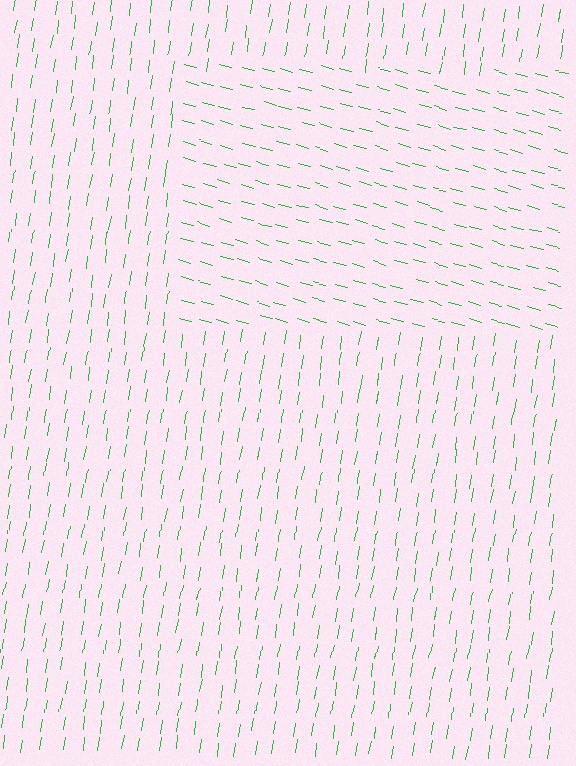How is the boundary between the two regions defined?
The boundary is defined purely by a change in line orientation (approximately 83 degrees difference). All lines are the same color and thickness.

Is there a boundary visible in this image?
Yes, there is a texture boundary formed by a change in line orientation.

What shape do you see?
I see a rectangle.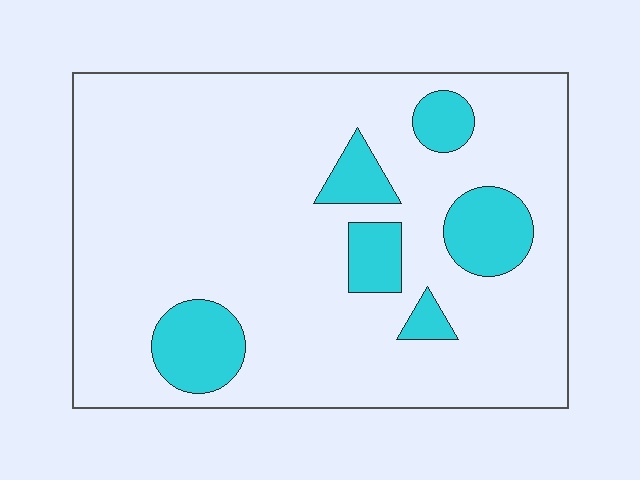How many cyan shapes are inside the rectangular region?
6.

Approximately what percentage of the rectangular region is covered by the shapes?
Approximately 15%.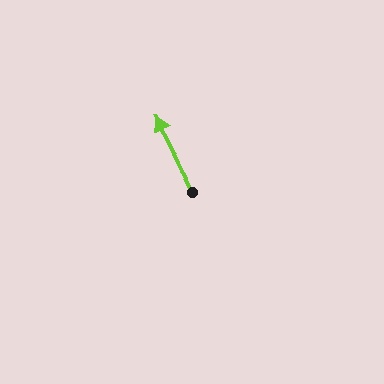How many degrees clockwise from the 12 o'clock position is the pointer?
Approximately 332 degrees.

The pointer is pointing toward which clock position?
Roughly 11 o'clock.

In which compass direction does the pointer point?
Northwest.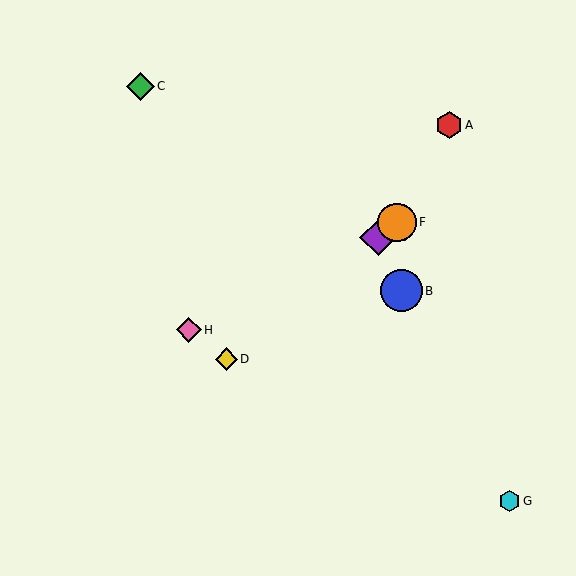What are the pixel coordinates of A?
Object A is at (449, 125).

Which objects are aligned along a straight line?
Objects D, E, F are aligned along a straight line.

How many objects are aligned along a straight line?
3 objects (D, E, F) are aligned along a straight line.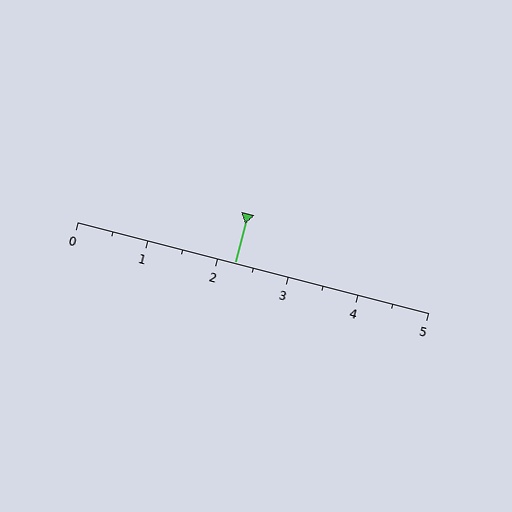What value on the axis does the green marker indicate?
The marker indicates approximately 2.2.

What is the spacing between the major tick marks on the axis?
The major ticks are spaced 1 apart.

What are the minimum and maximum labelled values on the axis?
The axis runs from 0 to 5.